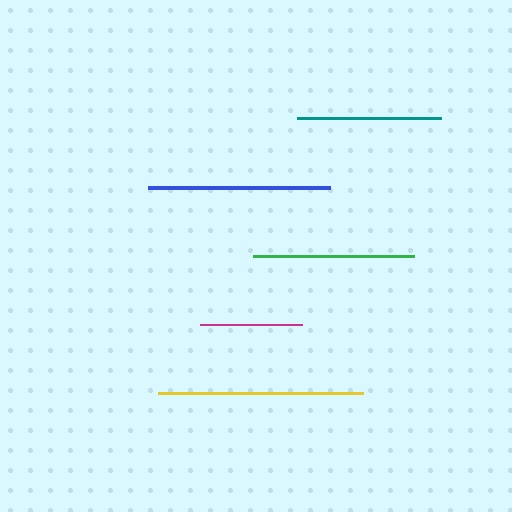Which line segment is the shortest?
The magenta line is the shortest at approximately 102 pixels.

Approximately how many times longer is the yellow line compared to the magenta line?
The yellow line is approximately 2.0 times the length of the magenta line.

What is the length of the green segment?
The green segment is approximately 161 pixels long.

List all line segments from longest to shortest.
From longest to shortest: yellow, blue, green, teal, magenta.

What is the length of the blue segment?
The blue segment is approximately 182 pixels long.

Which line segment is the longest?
The yellow line is the longest at approximately 205 pixels.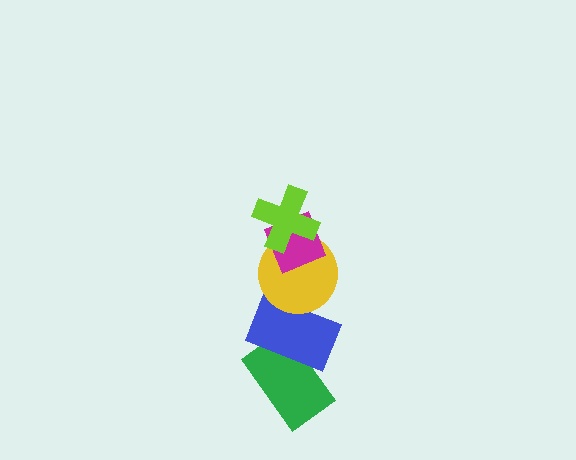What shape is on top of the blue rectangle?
The yellow circle is on top of the blue rectangle.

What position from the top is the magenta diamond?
The magenta diamond is 2nd from the top.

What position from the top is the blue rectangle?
The blue rectangle is 4th from the top.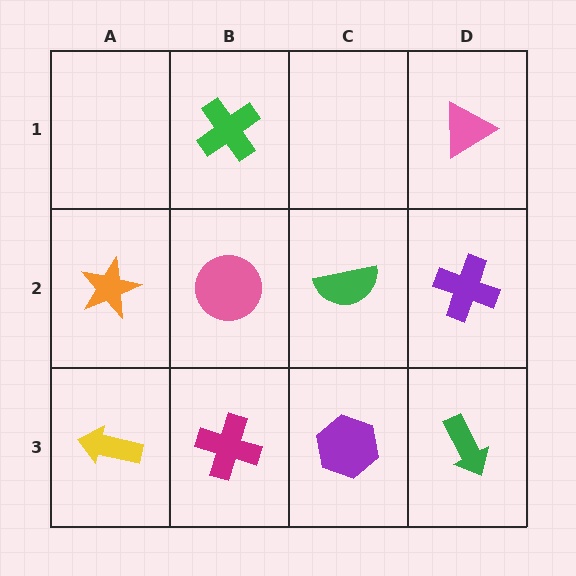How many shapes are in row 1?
2 shapes.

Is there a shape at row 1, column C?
No, that cell is empty.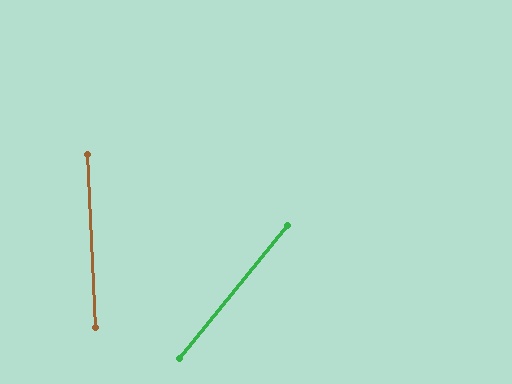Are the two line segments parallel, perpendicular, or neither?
Neither parallel nor perpendicular — they differ by about 42°.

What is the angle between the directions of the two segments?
Approximately 42 degrees.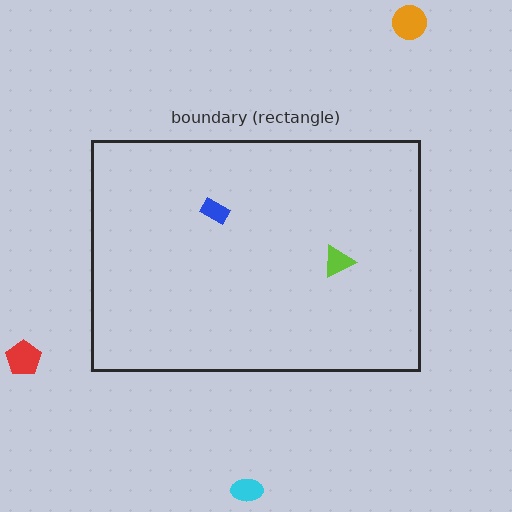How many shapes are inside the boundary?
2 inside, 3 outside.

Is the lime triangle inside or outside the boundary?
Inside.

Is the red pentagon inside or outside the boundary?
Outside.